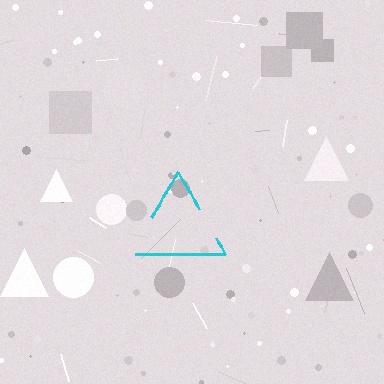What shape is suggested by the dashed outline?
The dashed outline suggests a triangle.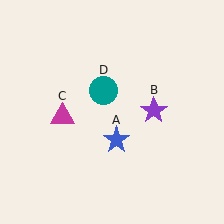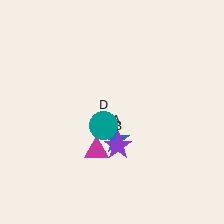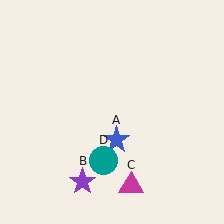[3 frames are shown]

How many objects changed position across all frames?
3 objects changed position: purple star (object B), magenta triangle (object C), teal circle (object D).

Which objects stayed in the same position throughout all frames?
Blue star (object A) remained stationary.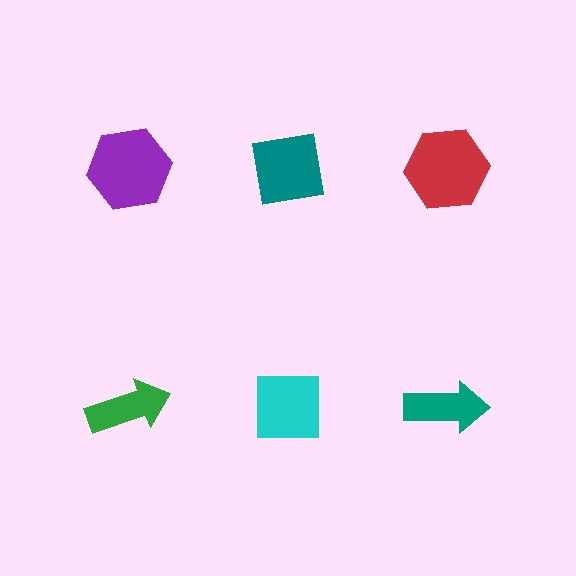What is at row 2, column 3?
A teal arrow.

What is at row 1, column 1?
A purple hexagon.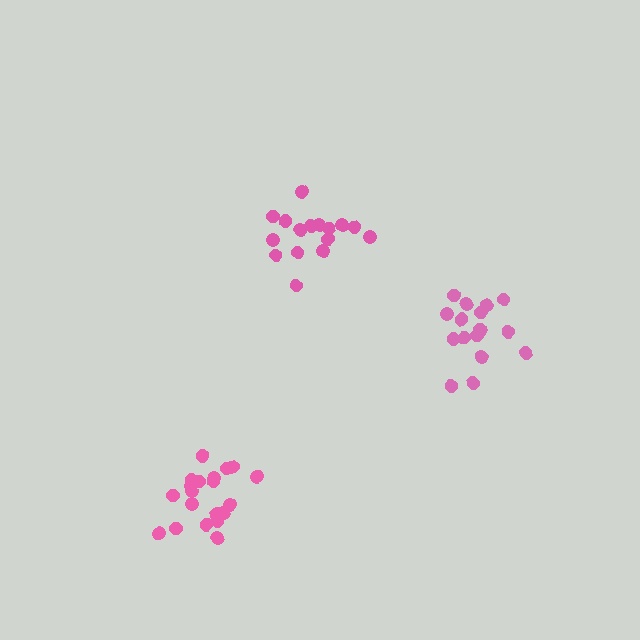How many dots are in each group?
Group 1: 17 dots, Group 2: 21 dots, Group 3: 16 dots (54 total).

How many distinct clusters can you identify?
There are 3 distinct clusters.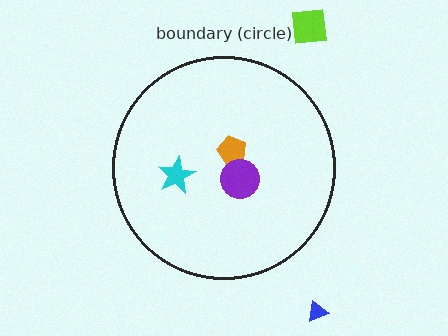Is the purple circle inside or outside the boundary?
Inside.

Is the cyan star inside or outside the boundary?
Inside.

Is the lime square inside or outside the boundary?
Outside.